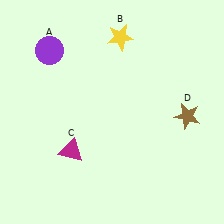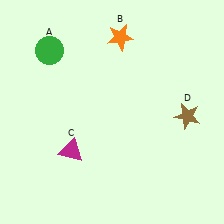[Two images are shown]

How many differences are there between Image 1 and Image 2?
There are 2 differences between the two images.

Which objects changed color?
A changed from purple to green. B changed from yellow to orange.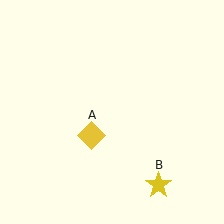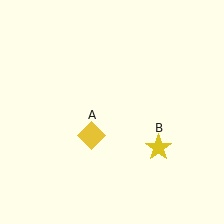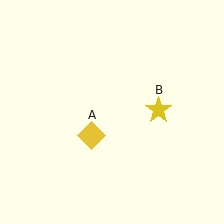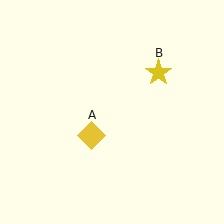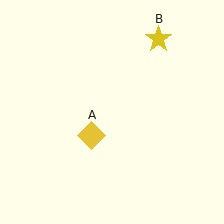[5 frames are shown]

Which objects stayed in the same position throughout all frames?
Yellow diamond (object A) remained stationary.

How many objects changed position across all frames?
1 object changed position: yellow star (object B).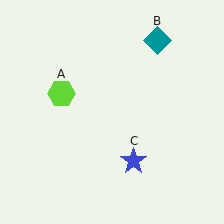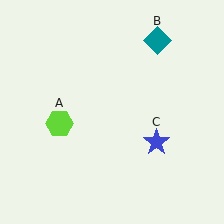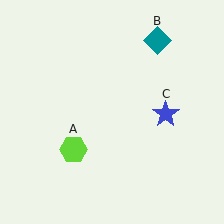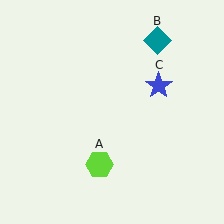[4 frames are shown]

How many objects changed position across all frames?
2 objects changed position: lime hexagon (object A), blue star (object C).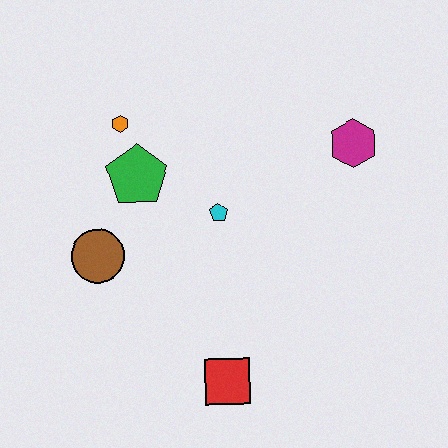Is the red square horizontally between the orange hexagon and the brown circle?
No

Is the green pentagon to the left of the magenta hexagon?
Yes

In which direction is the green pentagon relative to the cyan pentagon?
The green pentagon is to the left of the cyan pentagon.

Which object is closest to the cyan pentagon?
The green pentagon is closest to the cyan pentagon.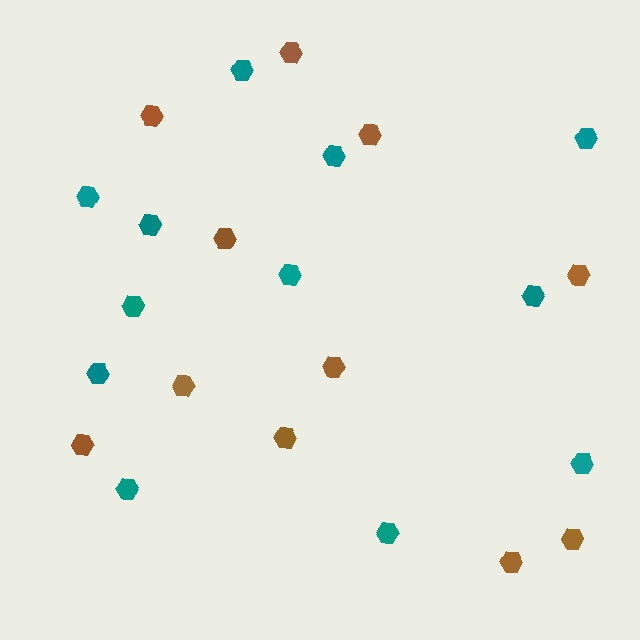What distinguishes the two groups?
There are 2 groups: one group of teal hexagons (12) and one group of brown hexagons (11).